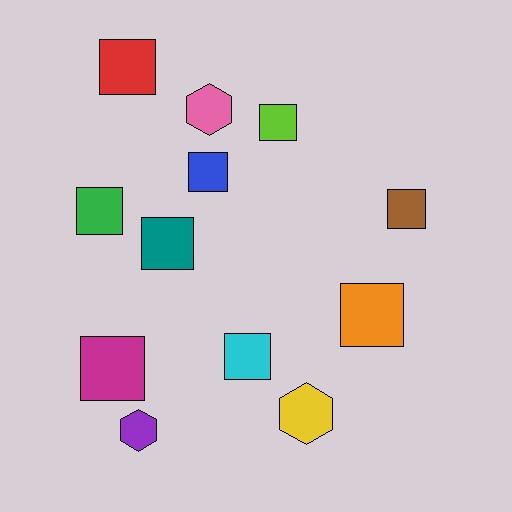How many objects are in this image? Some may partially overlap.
There are 12 objects.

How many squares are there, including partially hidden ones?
There are 9 squares.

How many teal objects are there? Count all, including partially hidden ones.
There is 1 teal object.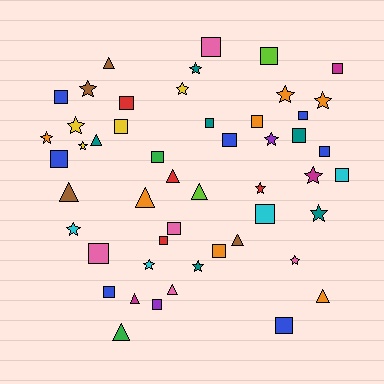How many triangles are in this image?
There are 11 triangles.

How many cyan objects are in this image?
There are 4 cyan objects.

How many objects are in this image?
There are 50 objects.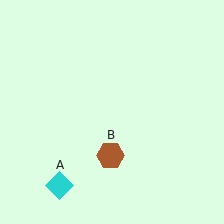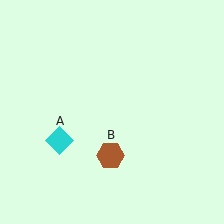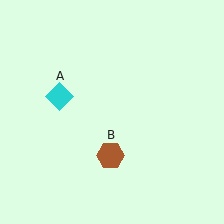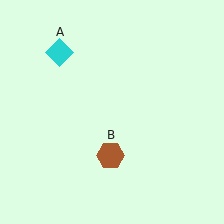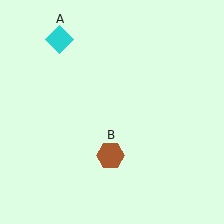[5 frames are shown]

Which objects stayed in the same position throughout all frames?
Brown hexagon (object B) remained stationary.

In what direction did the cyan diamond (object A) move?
The cyan diamond (object A) moved up.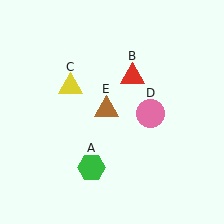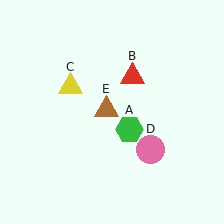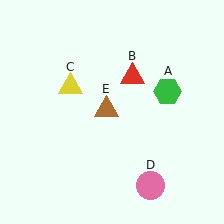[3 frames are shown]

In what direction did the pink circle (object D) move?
The pink circle (object D) moved down.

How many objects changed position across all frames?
2 objects changed position: green hexagon (object A), pink circle (object D).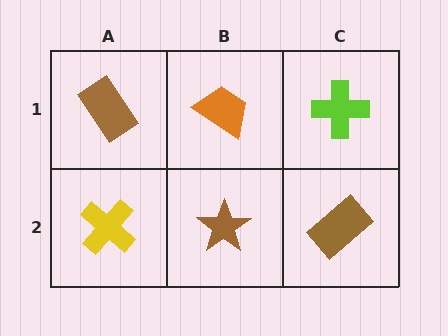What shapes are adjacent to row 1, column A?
A yellow cross (row 2, column A), an orange trapezoid (row 1, column B).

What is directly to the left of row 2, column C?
A brown star.